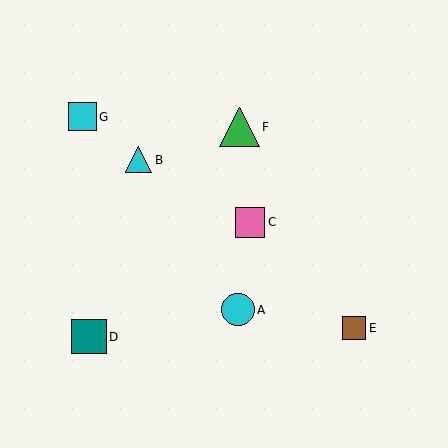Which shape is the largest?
The green triangle (labeled F) is the largest.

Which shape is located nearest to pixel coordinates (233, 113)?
The green triangle (labeled F) at (239, 127) is nearest to that location.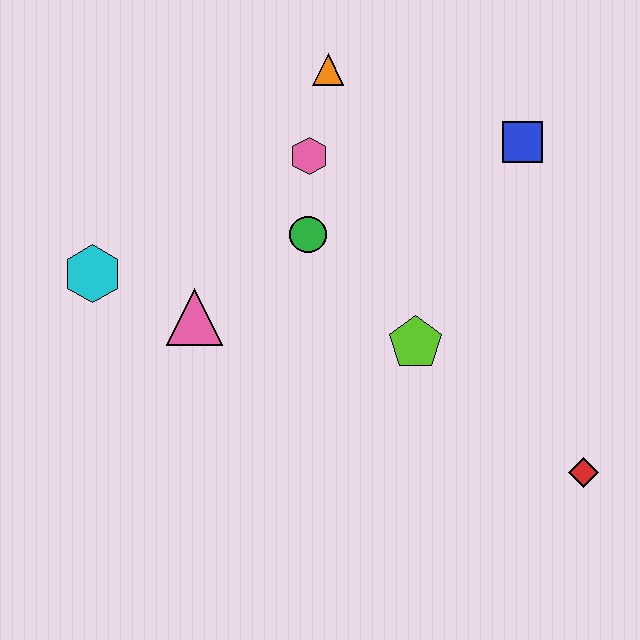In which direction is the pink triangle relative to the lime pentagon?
The pink triangle is to the left of the lime pentagon.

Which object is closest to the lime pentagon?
The green circle is closest to the lime pentagon.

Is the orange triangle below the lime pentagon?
No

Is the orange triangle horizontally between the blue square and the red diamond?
No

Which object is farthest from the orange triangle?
The red diamond is farthest from the orange triangle.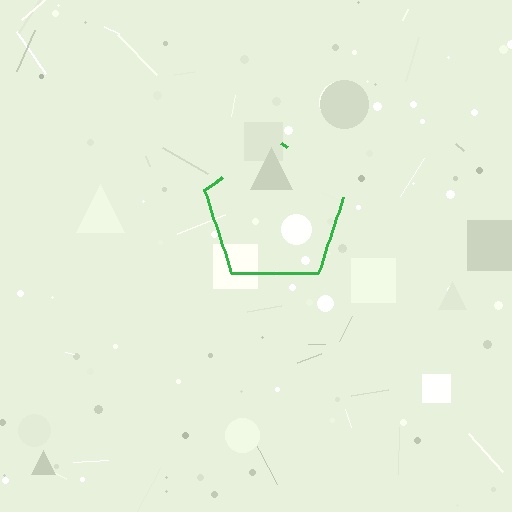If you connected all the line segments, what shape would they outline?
They would outline a pentagon.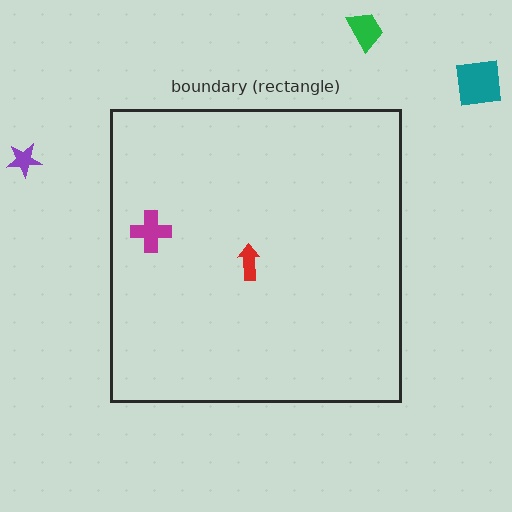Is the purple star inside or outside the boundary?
Outside.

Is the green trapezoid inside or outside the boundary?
Outside.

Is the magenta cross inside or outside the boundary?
Inside.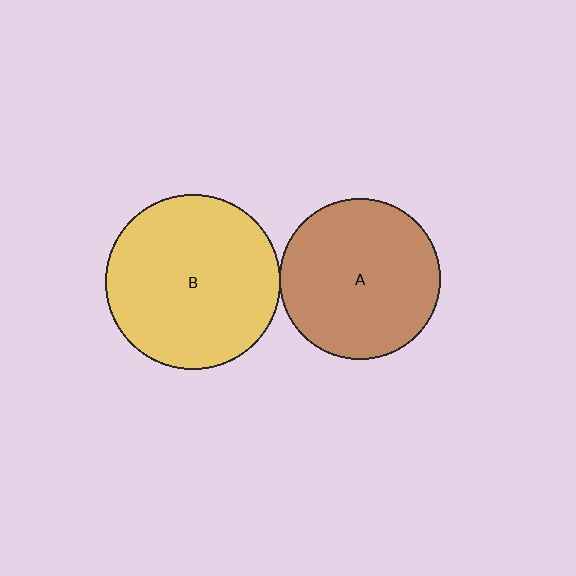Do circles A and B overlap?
Yes.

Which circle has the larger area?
Circle B (yellow).